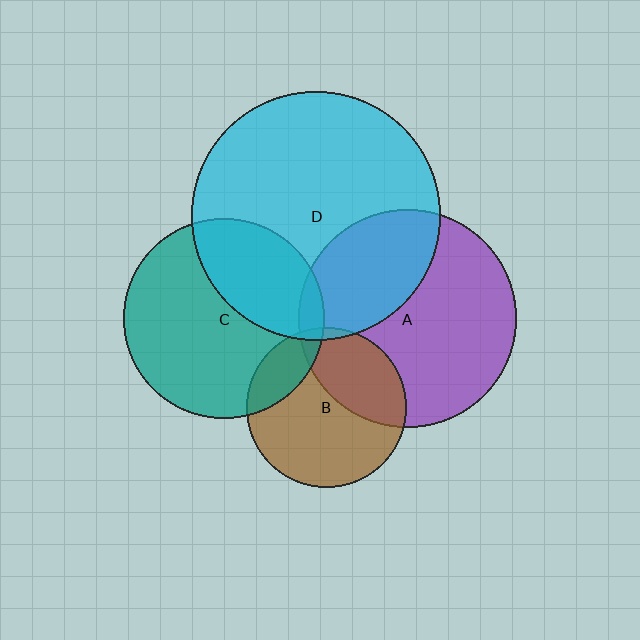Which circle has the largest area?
Circle D (cyan).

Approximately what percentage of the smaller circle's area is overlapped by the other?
Approximately 5%.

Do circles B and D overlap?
Yes.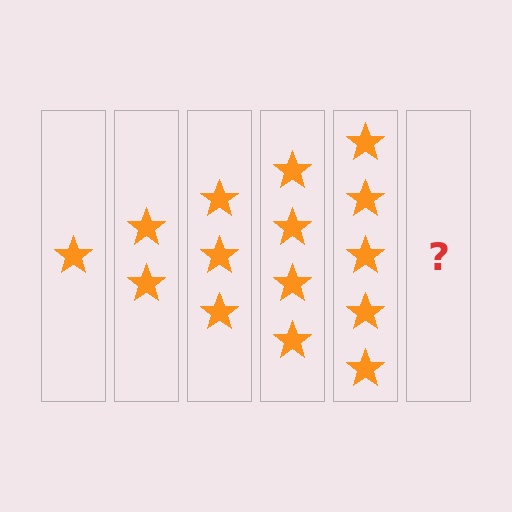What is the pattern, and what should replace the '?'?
The pattern is that each step adds one more star. The '?' should be 6 stars.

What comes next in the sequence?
The next element should be 6 stars.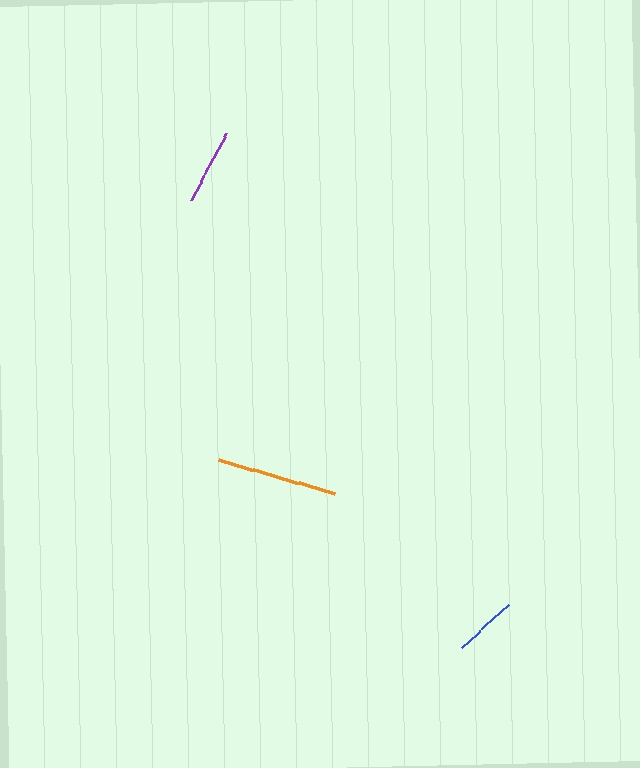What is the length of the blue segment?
The blue segment is approximately 65 pixels long.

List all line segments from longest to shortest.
From longest to shortest: orange, purple, blue.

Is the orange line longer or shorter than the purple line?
The orange line is longer than the purple line.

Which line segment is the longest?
The orange line is the longest at approximately 121 pixels.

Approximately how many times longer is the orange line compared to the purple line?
The orange line is approximately 1.6 times the length of the purple line.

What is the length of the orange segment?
The orange segment is approximately 121 pixels long.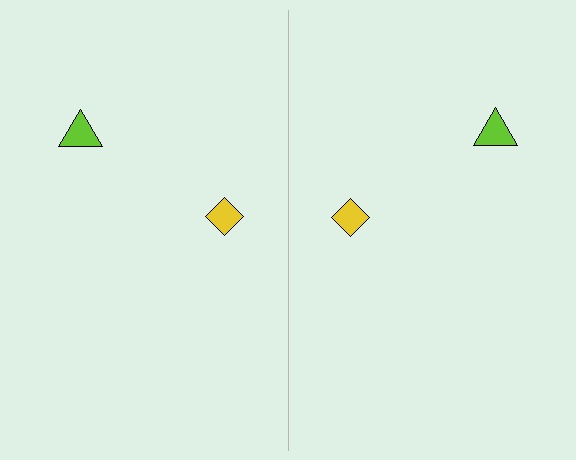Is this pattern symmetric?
Yes, this pattern has bilateral (reflection) symmetry.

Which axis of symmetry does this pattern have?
The pattern has a vertical axis of symmetry running through the center of the image.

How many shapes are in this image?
There are 4 shapes in this image.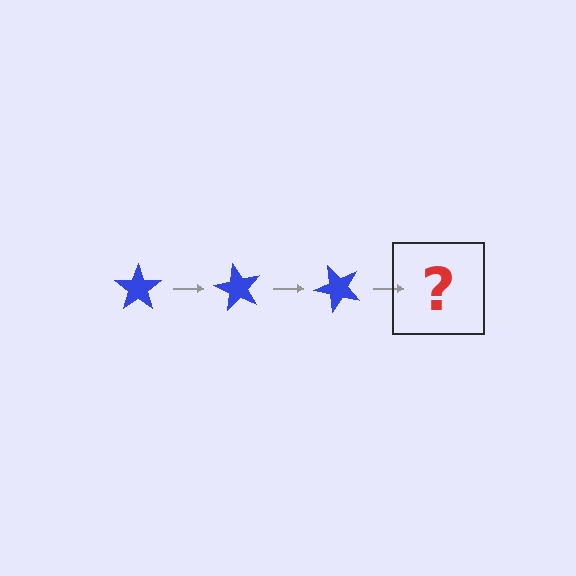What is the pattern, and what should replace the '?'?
The pattern is that the star rotates 60 degrees each step. The '?' should be a blue star rotated 180 degrees.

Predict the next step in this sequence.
The next step is a blue star rotated 180 degrees.